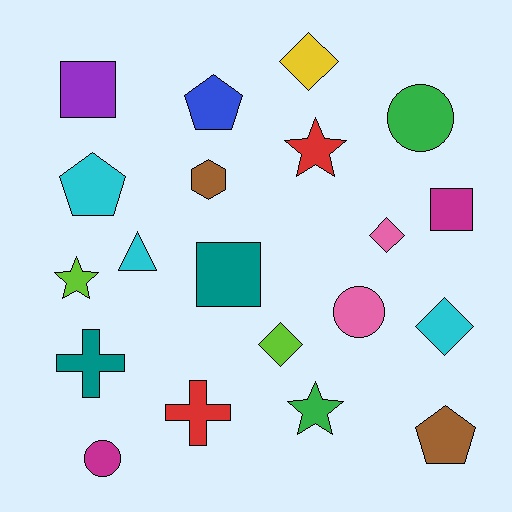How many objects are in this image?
There are 20 objects.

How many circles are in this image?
There are 3 circles.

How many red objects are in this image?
There are 2 red objects.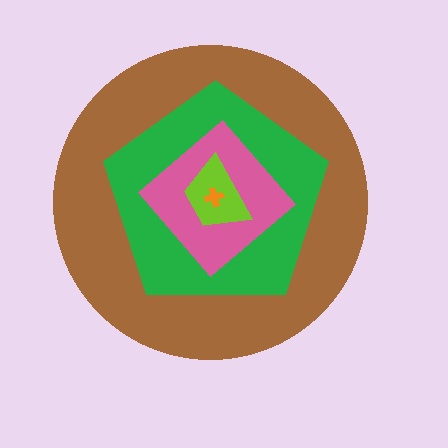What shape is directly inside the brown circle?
The green pentagon.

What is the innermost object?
The orange cross.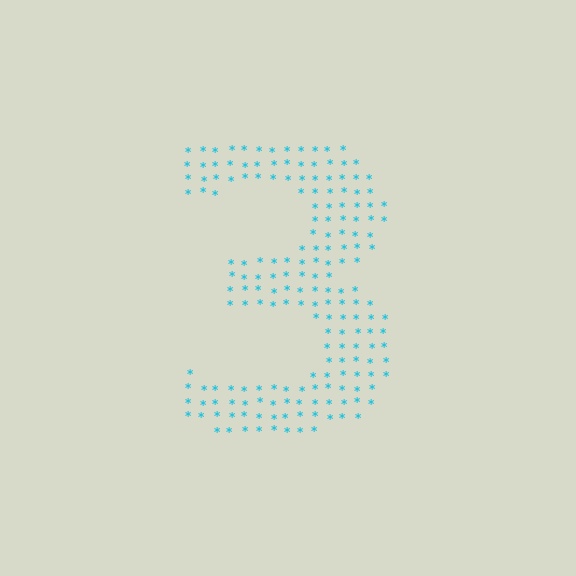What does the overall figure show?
The overall figure shows the digit 3.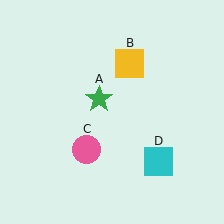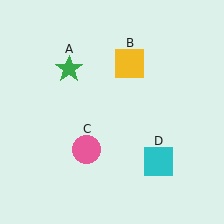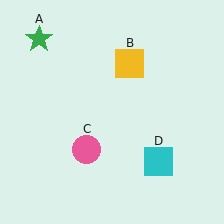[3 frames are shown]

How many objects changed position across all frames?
1 object changed position: green star (object A).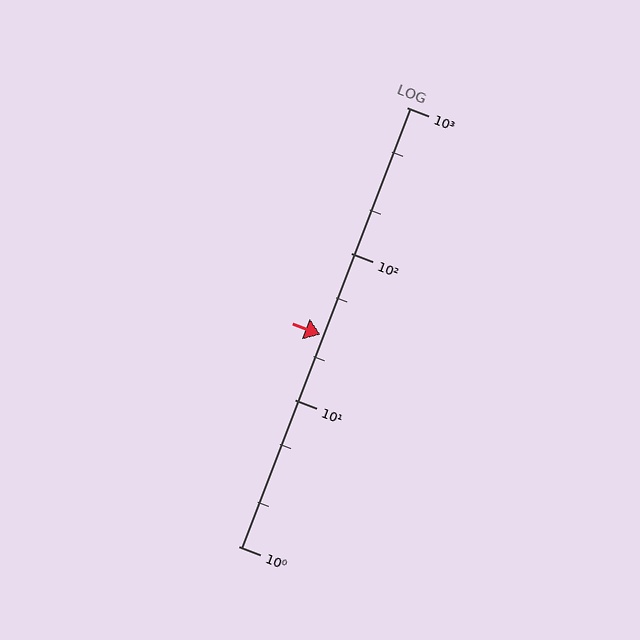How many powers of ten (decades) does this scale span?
The scale spans 3 decades, from 1 to 1000.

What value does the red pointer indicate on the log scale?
The pointer indicates approximately 28.